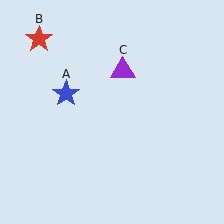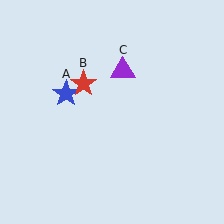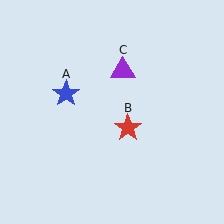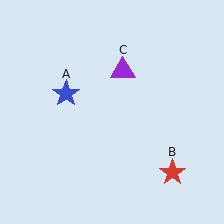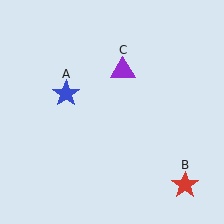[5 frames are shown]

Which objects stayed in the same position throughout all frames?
Blue star (object A) and purple triangle (object C) remained stationary.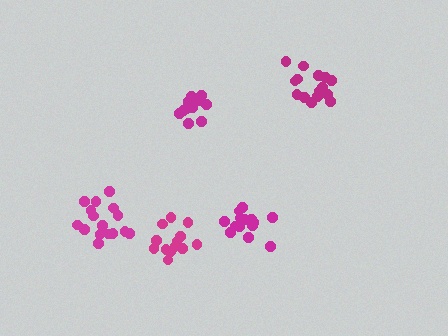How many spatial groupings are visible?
There are 5 spatial groupings.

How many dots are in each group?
Group 1: 13 dots, Group 2: 15 dots, Group 3: 12 dots, Group 4: 16 dots, Group 5: 15 dots (71 total).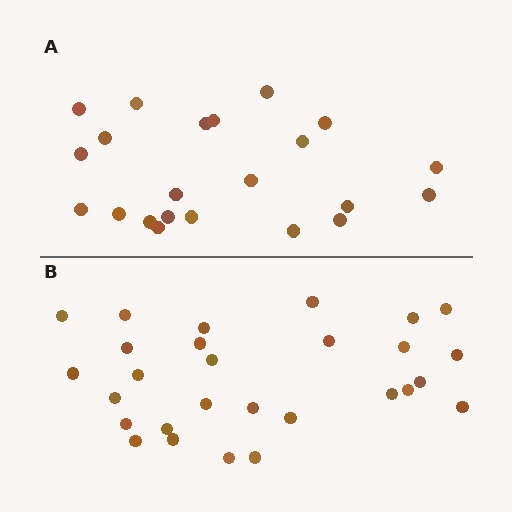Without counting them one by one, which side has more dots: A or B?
Region B (the bottom region) has more dots.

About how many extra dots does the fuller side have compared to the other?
Region B has about 6 more dots than region A.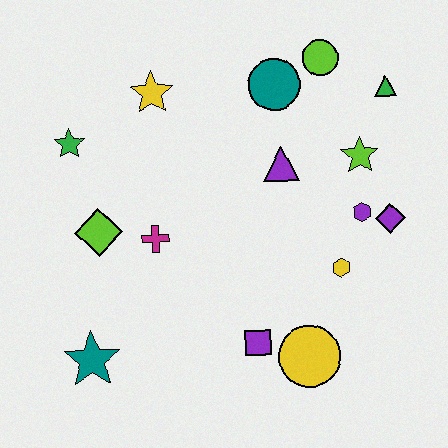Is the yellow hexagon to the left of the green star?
No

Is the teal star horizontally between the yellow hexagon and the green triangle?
No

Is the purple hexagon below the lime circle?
Yes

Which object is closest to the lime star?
The purple hexagon is closest to the lime star.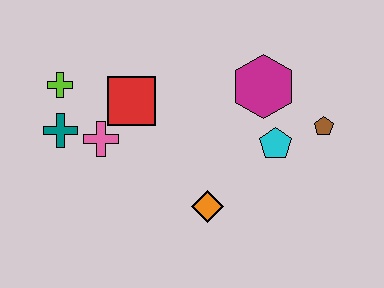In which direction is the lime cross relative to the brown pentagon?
The lime cross is to the left of the brown pentagon.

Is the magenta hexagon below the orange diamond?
No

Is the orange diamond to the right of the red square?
Yes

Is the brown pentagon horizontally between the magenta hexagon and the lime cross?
No